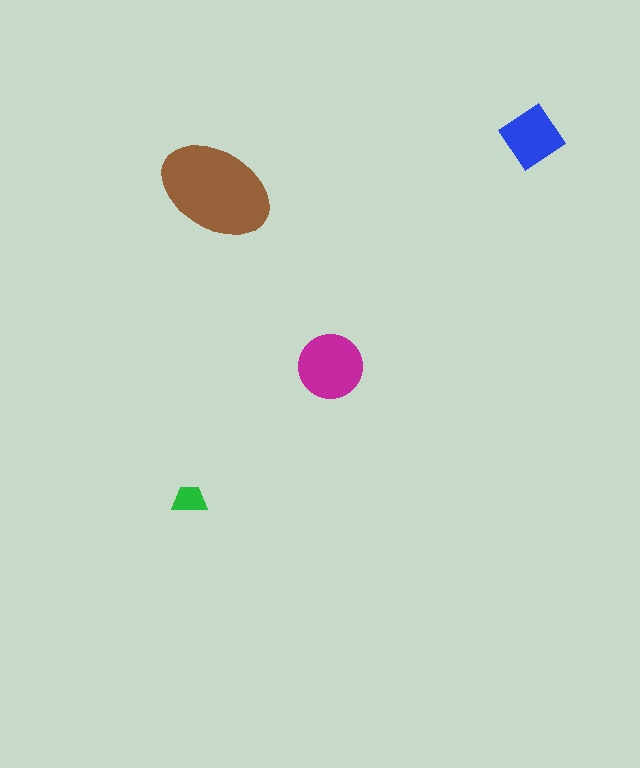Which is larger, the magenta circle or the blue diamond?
The magenta circle.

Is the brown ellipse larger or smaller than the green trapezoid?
Larger.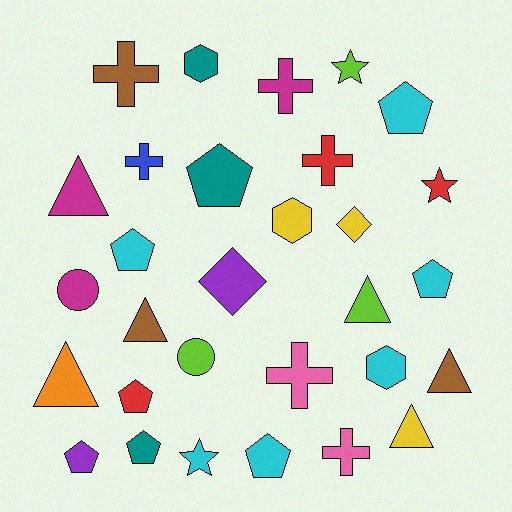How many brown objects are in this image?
There are 3 brown objects.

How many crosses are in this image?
There are 6 crosses.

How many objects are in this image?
There are 30 objects.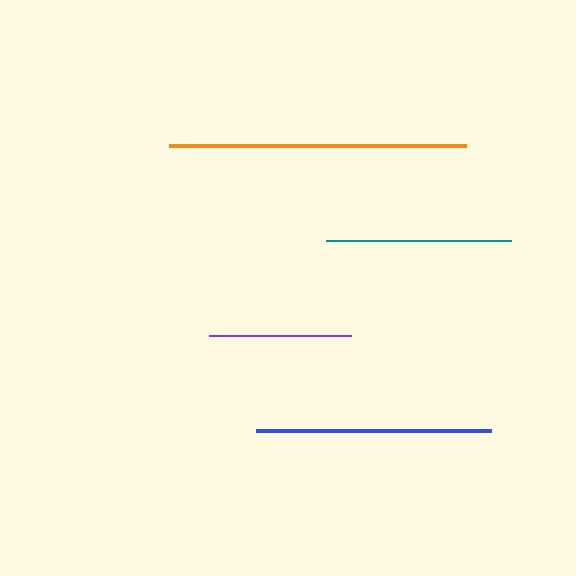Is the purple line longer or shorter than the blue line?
The blue line is longer than the purple line.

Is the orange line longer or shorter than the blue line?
The orange line is longer than the blue line.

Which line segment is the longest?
The orange line is the longest at approximately 298 pixels.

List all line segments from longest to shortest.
From longest to shortest: orange, blue, teal, purple.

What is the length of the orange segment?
The orange segment is approximately 298 pixels long.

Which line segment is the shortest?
The purple line is the shortest at approximately 142 pixels.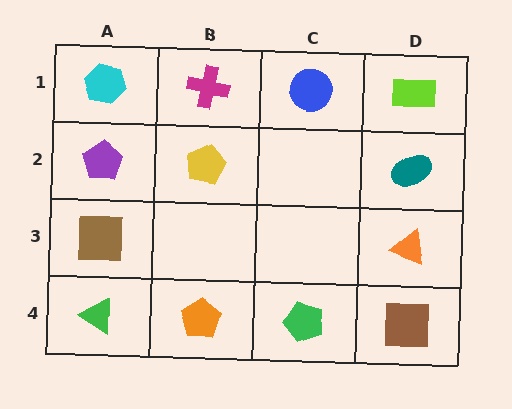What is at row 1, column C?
A blue circle.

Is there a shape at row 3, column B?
No, that cell is empty.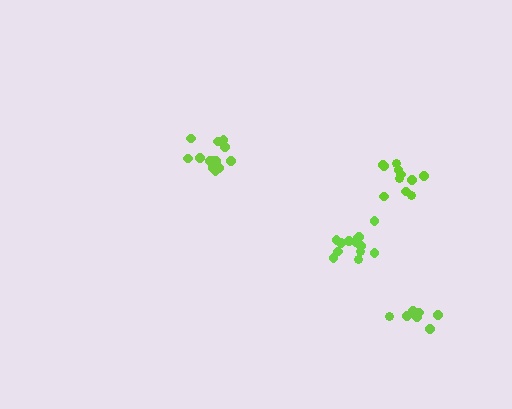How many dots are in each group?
Group 1: 11 dots, Group 2: 13 dots, Group 3: 13 dots, Group 4: 7 dots (44 total).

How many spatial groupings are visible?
There are 4 spatial groupings.